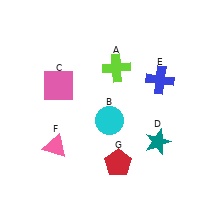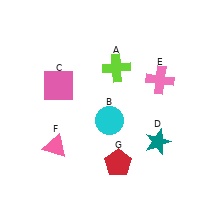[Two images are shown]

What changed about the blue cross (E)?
In Image 1, E is blue. In Image 2, it changed to pink.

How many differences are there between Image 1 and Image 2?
There is 1 difference between the two images.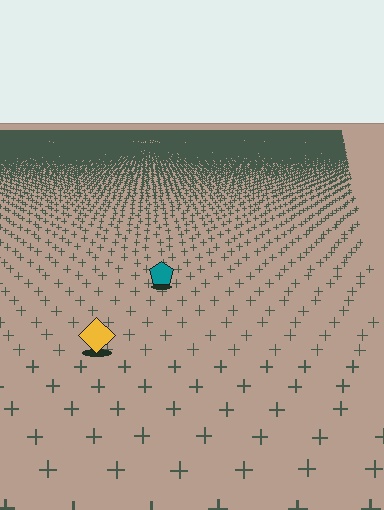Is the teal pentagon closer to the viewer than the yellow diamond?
No. The yellow diamond is closer — you can tell from the texture gradient: the ground texture is coarser near it.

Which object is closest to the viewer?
The yellow diamond is closest. The texture marks near it are larger and more spread out.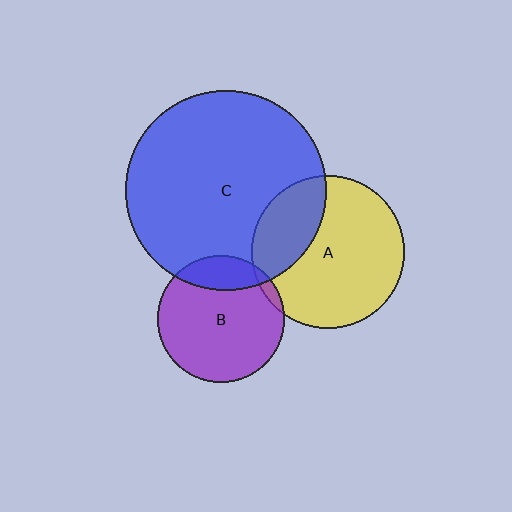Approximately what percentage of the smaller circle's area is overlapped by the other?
Approximately 5%.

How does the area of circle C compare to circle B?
Approximately 2.5 times.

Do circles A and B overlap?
Yes.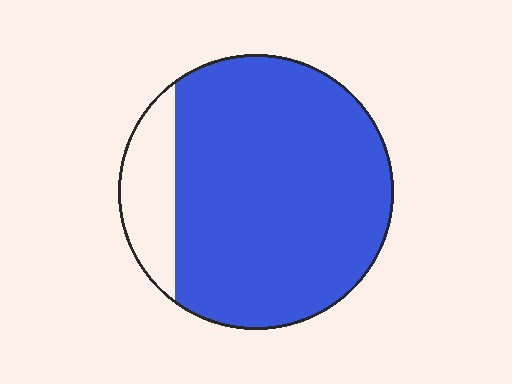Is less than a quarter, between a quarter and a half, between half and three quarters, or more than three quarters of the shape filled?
More than three quarters.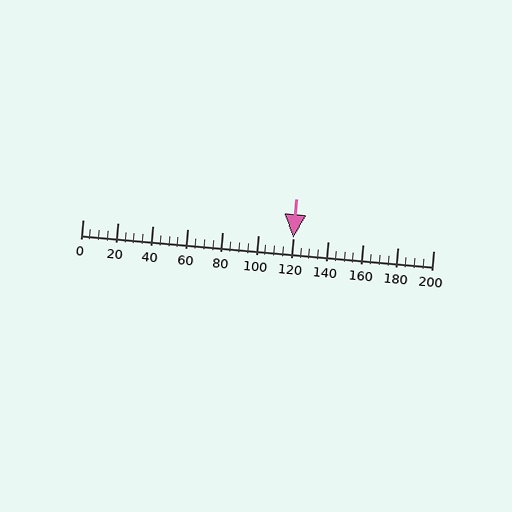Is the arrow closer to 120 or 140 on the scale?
The arrow is closer to 120.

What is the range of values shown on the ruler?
The ruler shows values from 0 to 200.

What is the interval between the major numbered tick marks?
The major tick marks are spaced 20 units apart.